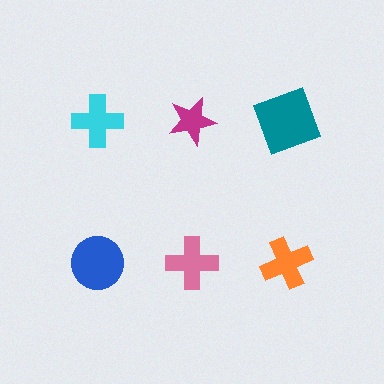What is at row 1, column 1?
A cyan cross.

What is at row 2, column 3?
An orange cross.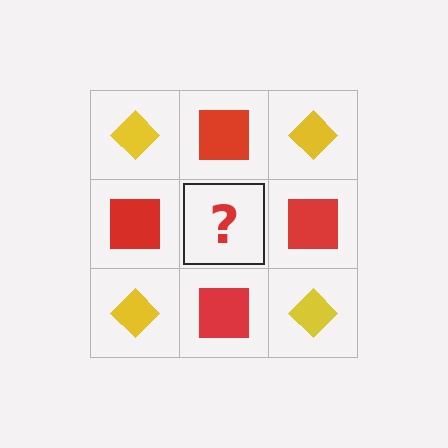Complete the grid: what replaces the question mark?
The question mark should be replaced with a yellow diamond.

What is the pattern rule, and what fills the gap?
The rule is that it alternates yellow diamond and red square in a checkerboard pattern. The gap should be filled with a yellow diamond.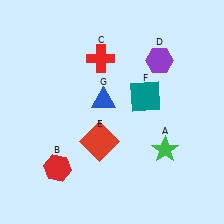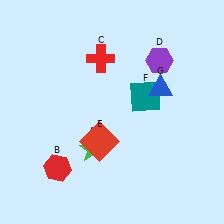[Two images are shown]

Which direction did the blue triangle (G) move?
The blue triangle (G) moved right.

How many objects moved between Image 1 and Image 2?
2 objects moved between the two images.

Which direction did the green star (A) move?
The green star (A) moved left.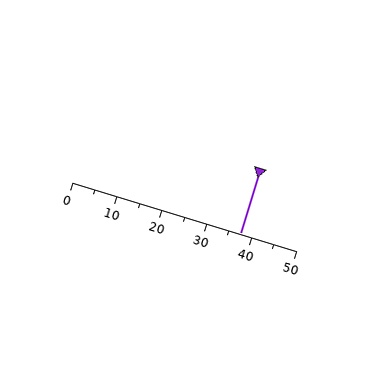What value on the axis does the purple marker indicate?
The marker indicates approximately 37.5.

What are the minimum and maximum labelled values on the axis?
The axis runs from 0 to 50.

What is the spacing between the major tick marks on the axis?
The major ticks are spaced 10 apart.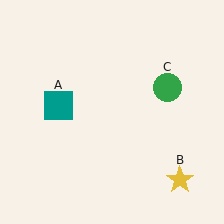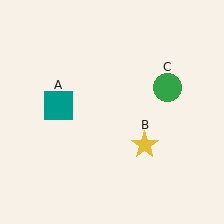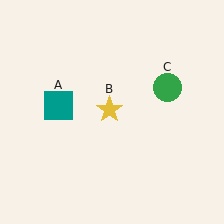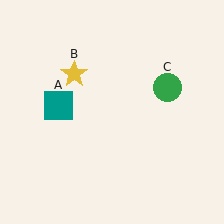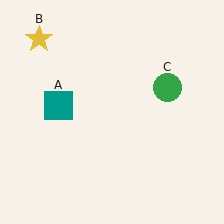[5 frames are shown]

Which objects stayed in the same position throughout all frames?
Teal square (object A) and green circle (object C) remained stationary.